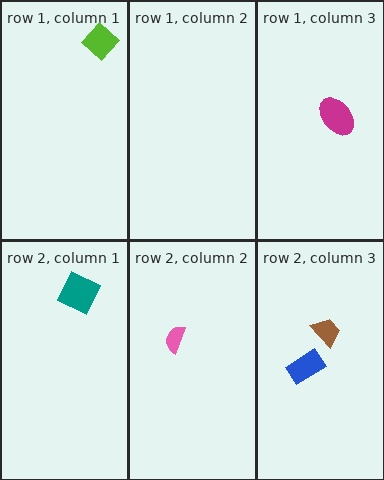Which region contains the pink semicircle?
The row 2, column 2 region.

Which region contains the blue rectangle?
The row 2, column 3 region.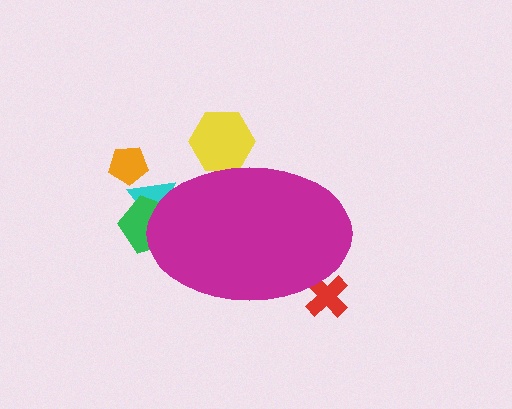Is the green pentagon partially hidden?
Yes, the green pentagon is partially hidden behind the magenta ellipse.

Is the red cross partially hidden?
Yes, the red cross is partially hidden behind the magenta ellipse.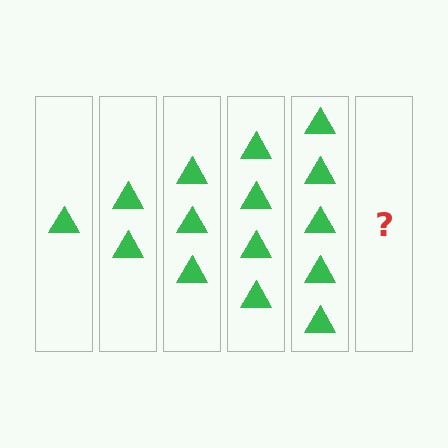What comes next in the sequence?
The next element should be 6 triangles.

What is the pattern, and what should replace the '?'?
The pattern is that each step adds one more triangle. The '?' should be 6 triangles.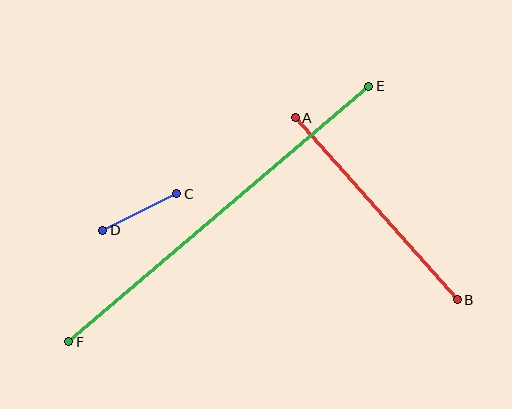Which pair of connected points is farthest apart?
Points E and F are farthest apart.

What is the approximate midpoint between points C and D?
The midpoint is at approximately (140, 212) pixels.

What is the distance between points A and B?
The distance is approximately 243 pixels.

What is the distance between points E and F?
The distance is approximately 394 pixels.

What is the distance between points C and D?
The distance is approximately 82 pixels.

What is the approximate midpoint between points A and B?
The midpoint is at approximately (376, 209) pixels.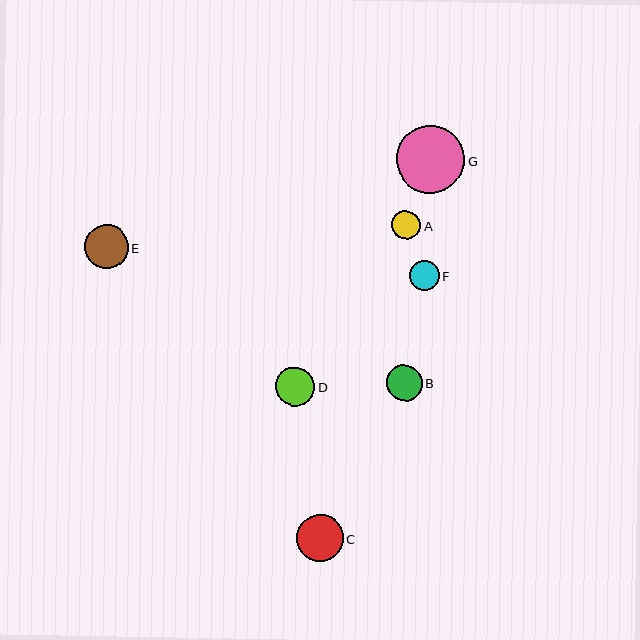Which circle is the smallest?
Circle A is the smallest with a size of approximately 29 pixels.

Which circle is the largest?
Circle G is the largest with a size of approximately 68 pixels.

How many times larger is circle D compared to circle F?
Circle D is approximately 1.3 times the size of circle F.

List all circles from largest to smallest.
From largest to smallest: G, C, E, D, B, F, A.